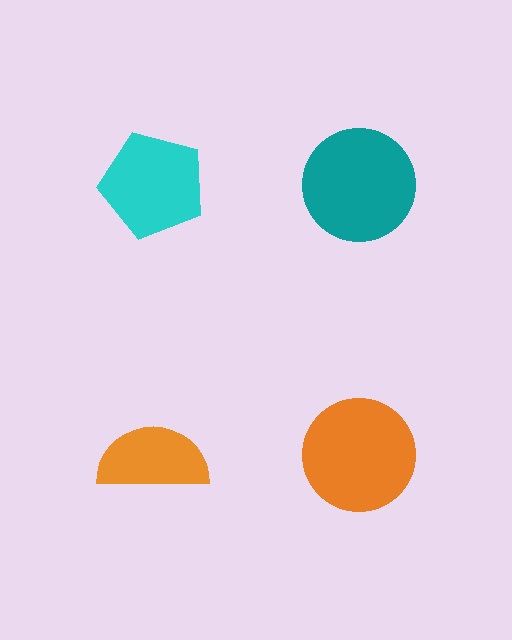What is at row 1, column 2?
A teal circle.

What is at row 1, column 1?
A cyan pentagon.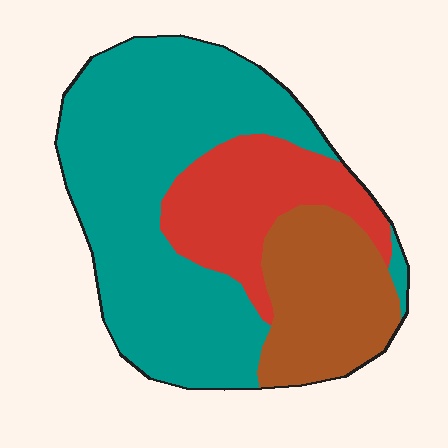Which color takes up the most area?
Teal, at roughly 55%.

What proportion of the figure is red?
Red takes up about one fifth (1/5) of the figure.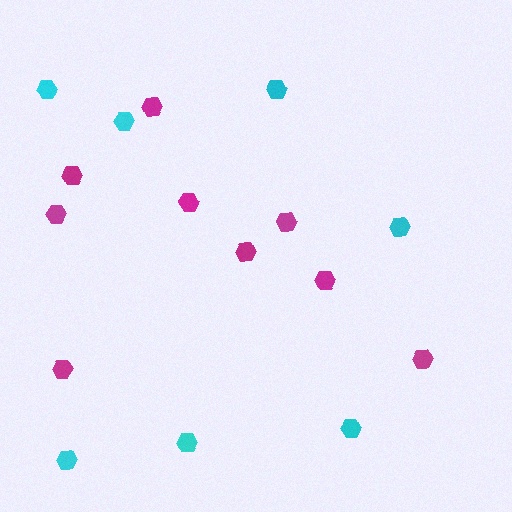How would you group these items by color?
There are 2 groups: one group of cyan hexagons (7) and one group of magenta hexagons (9).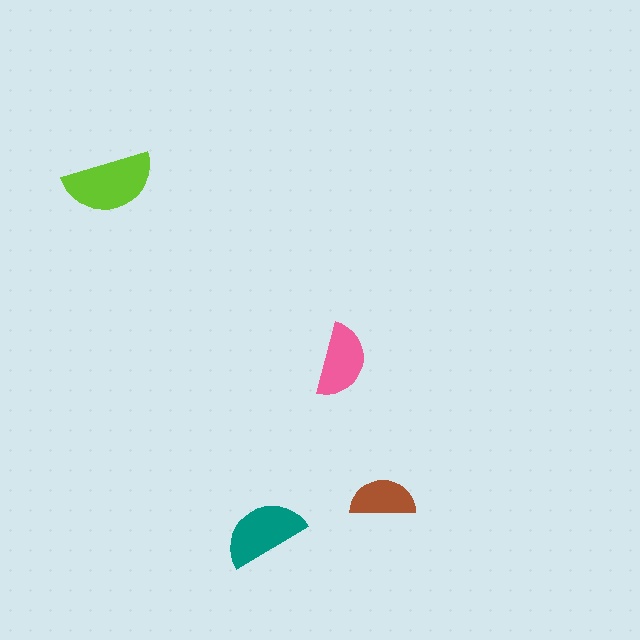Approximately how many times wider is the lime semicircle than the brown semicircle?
About 1.5 times wider.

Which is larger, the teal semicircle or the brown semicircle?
The teal one.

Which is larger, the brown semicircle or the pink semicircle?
The pink one.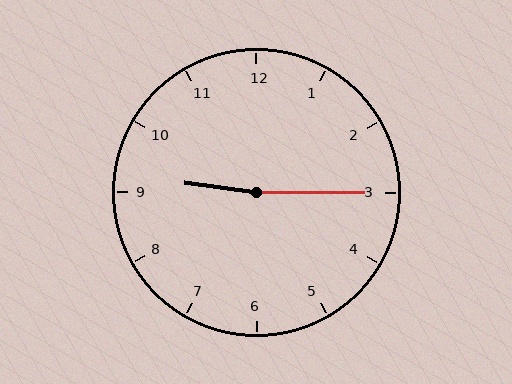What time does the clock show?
9:15.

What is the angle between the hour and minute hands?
Approximately 172 degrees.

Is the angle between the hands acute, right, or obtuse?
It is obtuse.